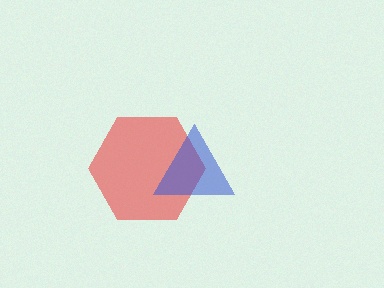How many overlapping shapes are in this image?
There are 2 overlapping shapes in the image.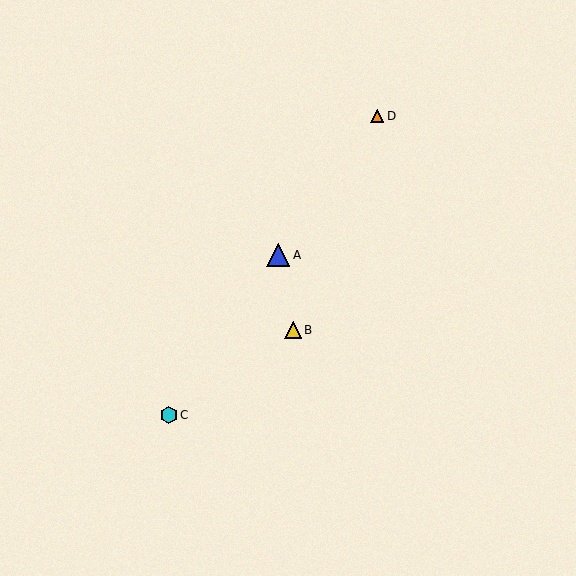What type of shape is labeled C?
Shape C is a cyan hexagon.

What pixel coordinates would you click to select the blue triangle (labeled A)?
Click at (278, 255) to select the blue triangle A.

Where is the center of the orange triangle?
The center of the orange triangle is at (377, 116).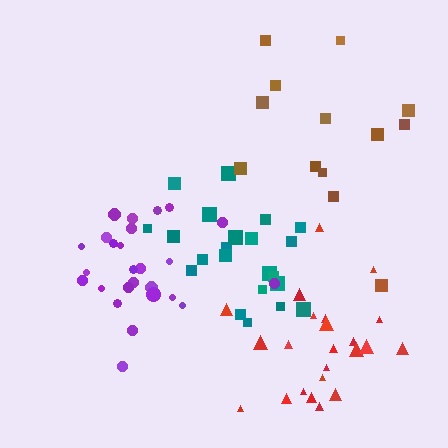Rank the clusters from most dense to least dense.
purple, red, teal, brown.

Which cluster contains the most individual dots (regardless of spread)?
Purple (26).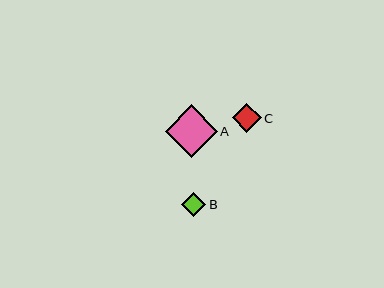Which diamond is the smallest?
Diamond B is the smallest with a size of approximately 24 pixels.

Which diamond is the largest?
Diamond A is the largest with a size of approximately 52 pixels.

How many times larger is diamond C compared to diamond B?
Diamond C is approximately 1.2 times the size of diamond B.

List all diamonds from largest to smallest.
From largest to smallest: A, C, B.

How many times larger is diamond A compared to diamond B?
Diamond A is approximately 2.2 times the size of diamond B.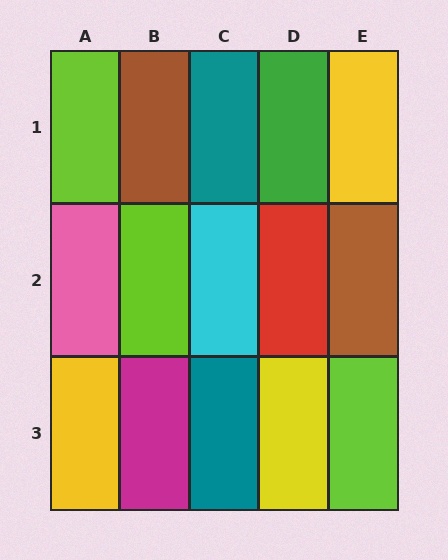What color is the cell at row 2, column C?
Cyan.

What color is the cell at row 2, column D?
Red.